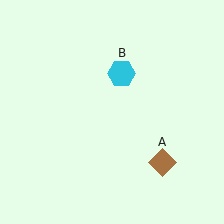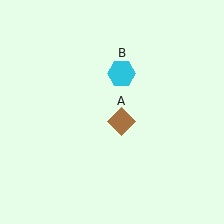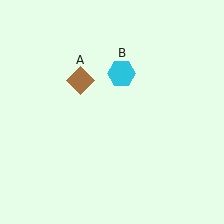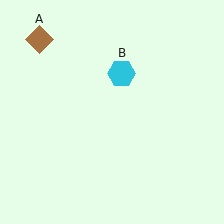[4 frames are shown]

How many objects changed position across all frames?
1 object changed position: brown diamond (object A).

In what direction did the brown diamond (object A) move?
The brown diamond (object A) moved up and to the left.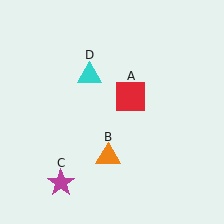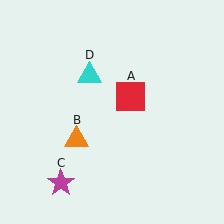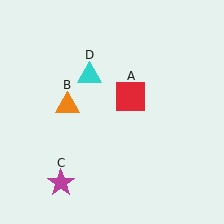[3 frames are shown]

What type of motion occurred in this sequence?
The orange triangle (object B) rotated clockwise around the center of the scene.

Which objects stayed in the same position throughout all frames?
Red square (object A) and magenta star (object C) and cyan triangle (object D) remained stationary.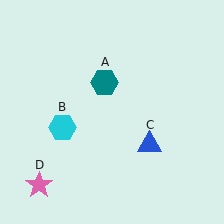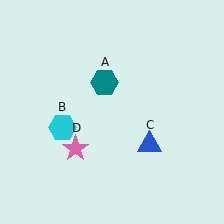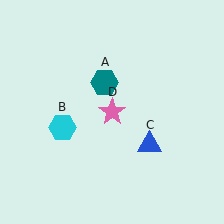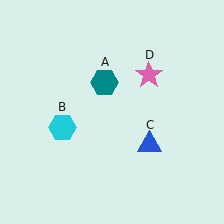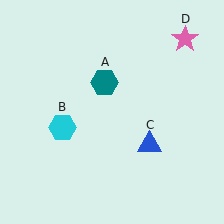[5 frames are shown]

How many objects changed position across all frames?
1 object changed position: pink star (object D).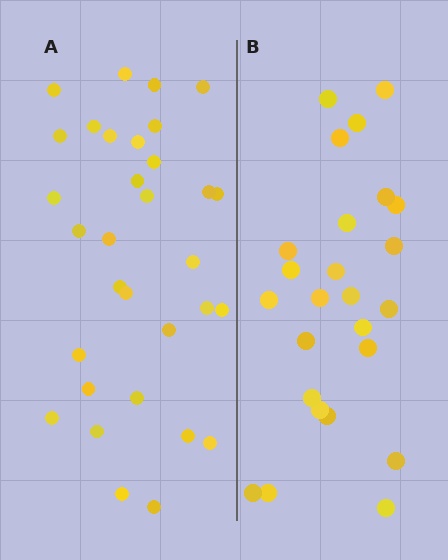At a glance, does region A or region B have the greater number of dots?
Region A (the left region) has more dots.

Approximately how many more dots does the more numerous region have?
Region A has roughly 8 or so more dots than region B.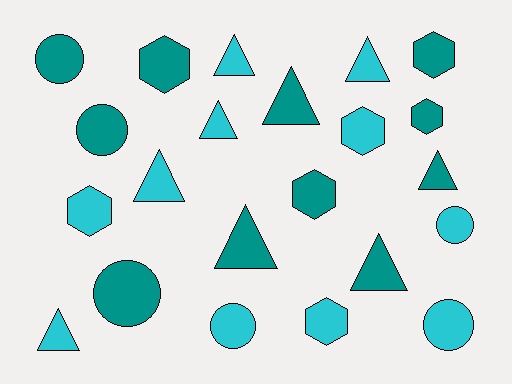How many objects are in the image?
There are 22 objects.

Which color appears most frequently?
Cyan, with 11 objects.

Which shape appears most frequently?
Triangle, with 9 objects.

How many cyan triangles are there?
There are 5 cyan triangles.